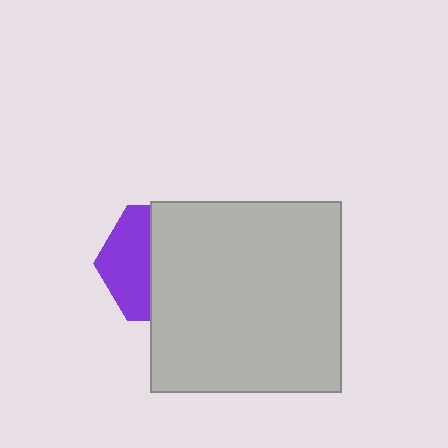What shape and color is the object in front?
The object in front is a light gray square.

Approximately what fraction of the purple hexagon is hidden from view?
Roughly 61% of the purple hexagon is hidden behind the light gray square.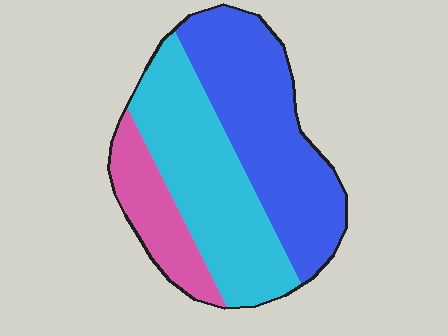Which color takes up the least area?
Pink, at roughly 15%.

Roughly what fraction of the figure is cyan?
Cyan takes up between a quarter and a half of the figure.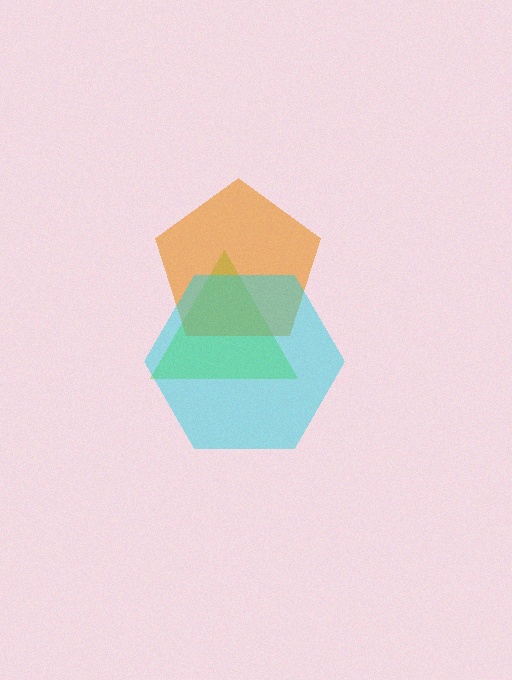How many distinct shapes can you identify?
There are 3 distinct shapes: a lime triangle, an orange pentagon, a cyan hexagon.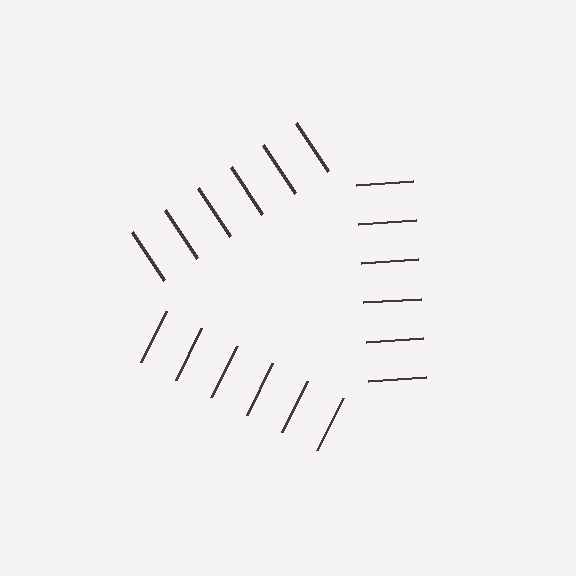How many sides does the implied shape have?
3 sides — the line-ends trace a triangle.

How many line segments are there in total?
18 — 6 along each of the 3 edges.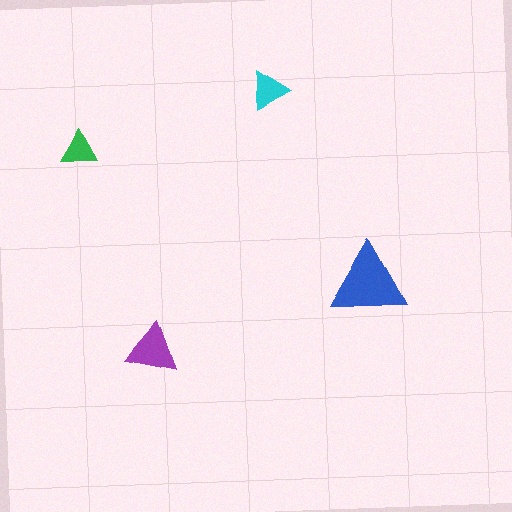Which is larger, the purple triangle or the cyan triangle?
The purple one.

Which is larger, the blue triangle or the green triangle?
The blue one.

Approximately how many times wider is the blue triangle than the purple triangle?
About 1.5 times wider.